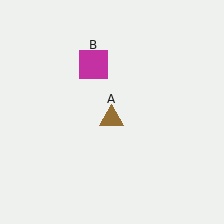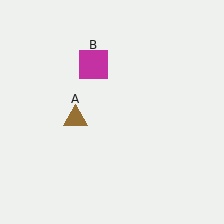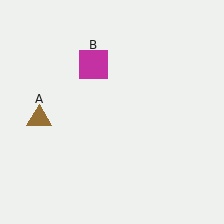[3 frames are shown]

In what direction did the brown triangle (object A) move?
The brown triangle (object A) moved left.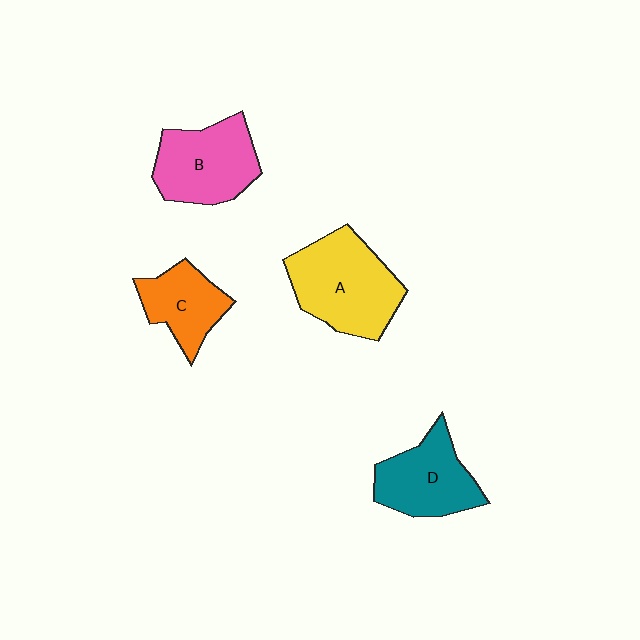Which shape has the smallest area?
Shape C (orange).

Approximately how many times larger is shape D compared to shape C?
Approximately 1.3 times.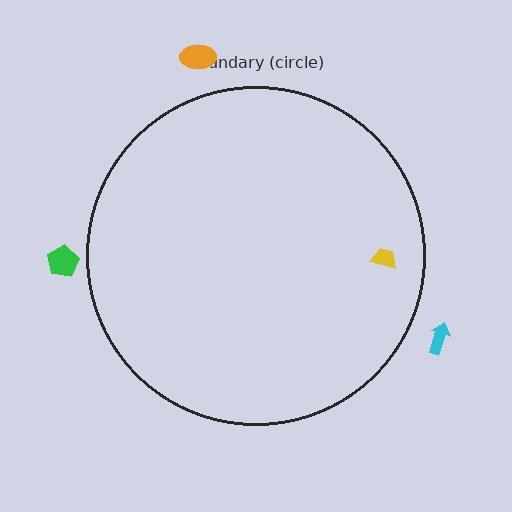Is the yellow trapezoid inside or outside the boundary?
Inside.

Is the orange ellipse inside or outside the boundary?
Outside.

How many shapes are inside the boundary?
1 inside, 3 outside.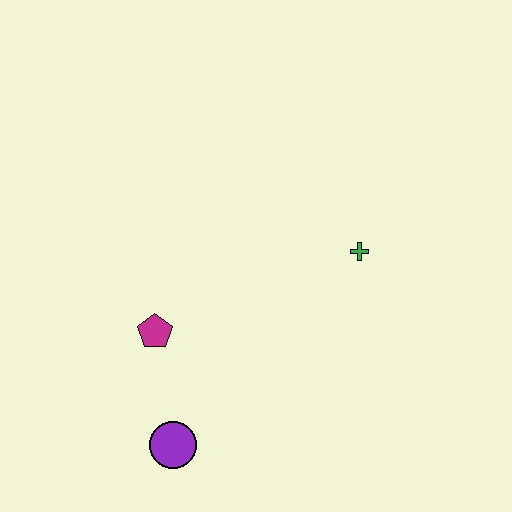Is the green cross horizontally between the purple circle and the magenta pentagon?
No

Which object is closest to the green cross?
The magenta pentagon is closest to the green cross.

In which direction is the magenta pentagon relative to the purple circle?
The magenta pentagon is above the purple circle.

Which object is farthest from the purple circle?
The green cross is farthest from the purple circle.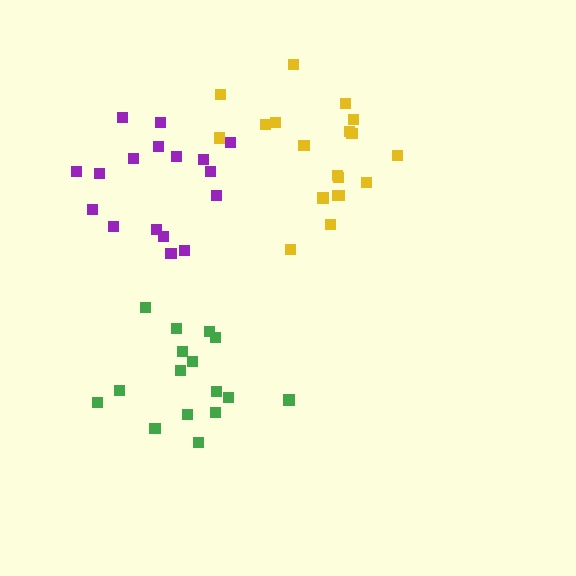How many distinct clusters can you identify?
There are 3 distinct clusters.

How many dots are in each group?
Group 1: 19 dots, Group 2: 16 dots, Group 3: 17 dots (52 total).